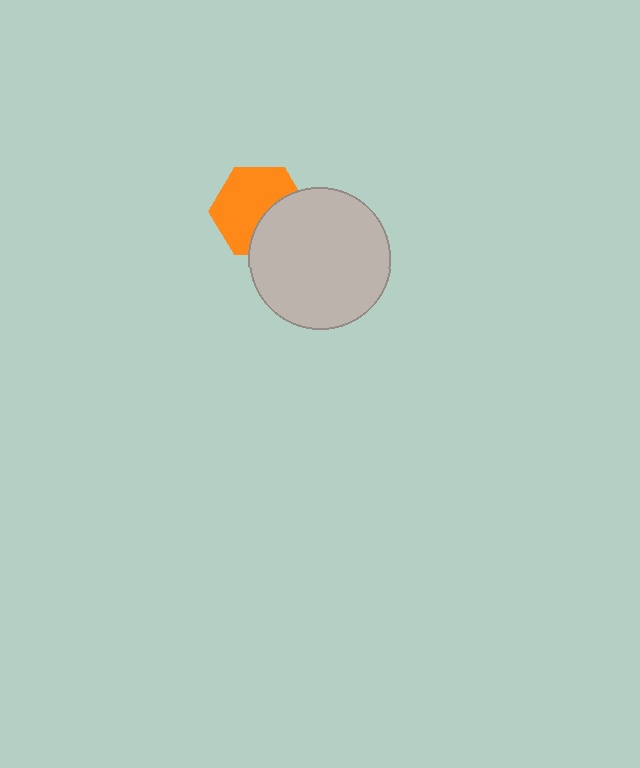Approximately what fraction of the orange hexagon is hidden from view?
Roughly 37% of the orange hexagon is hidden behind the light gray circle.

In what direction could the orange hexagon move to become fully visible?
The orange hexagon could move toward the upper-left. That would shift it out from behind the light gray circle entirely.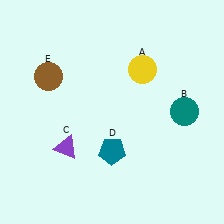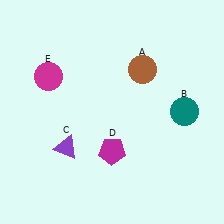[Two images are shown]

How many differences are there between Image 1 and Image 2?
There are 3 differences between the two images.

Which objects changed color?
A changed from yellow to brown. D changed from teal to magenta. E changed from brown to magenta.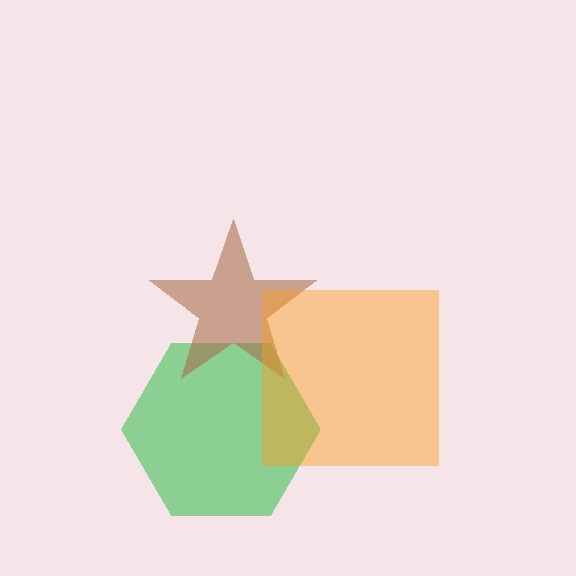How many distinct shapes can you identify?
There are 3 distinct shapes: a green hexagon, a brown star, an orange square.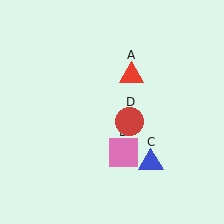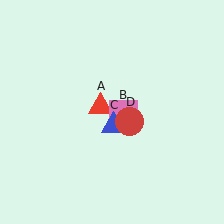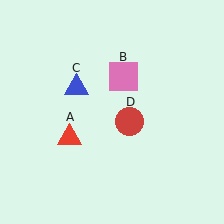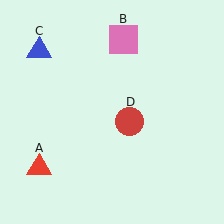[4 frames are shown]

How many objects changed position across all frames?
3 objects changed position: red triangle (object A), pink square (object B), blue triangle (object C).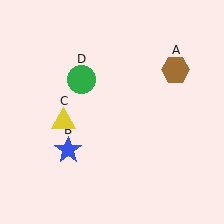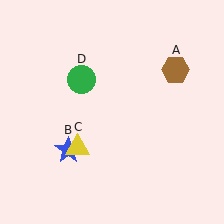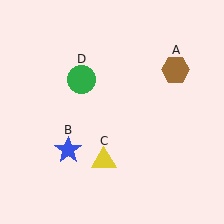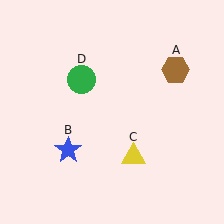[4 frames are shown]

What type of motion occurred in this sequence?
The yellow triangle (object C) rotated counterclockwise around the center of the scene.